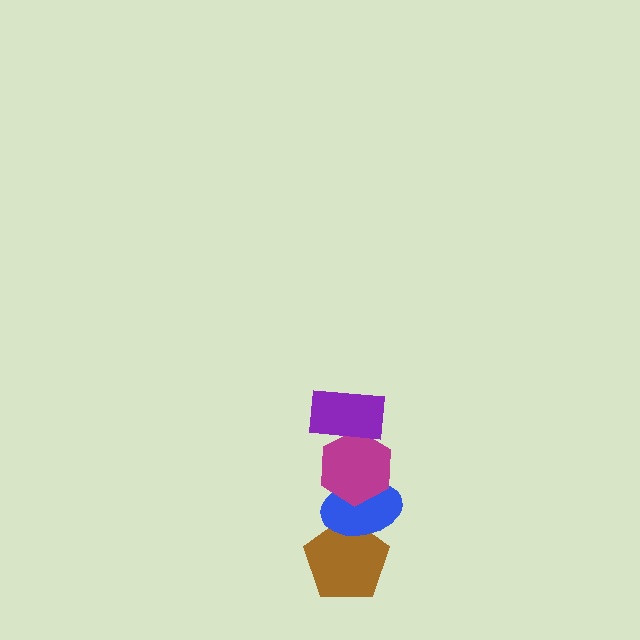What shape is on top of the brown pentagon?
The blue ellipse is on top of the brown pentagon.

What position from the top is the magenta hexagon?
The magenta hexagon is 2nd from the top.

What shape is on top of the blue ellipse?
The magenta hexagon is on top of the blue ellipse.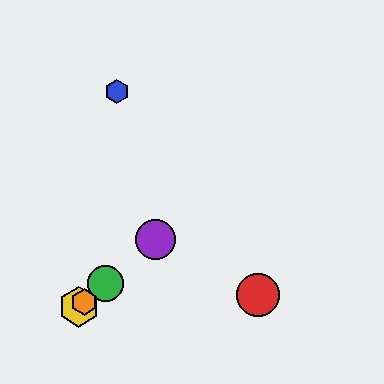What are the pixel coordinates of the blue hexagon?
The blue hexagon is at (117, 92).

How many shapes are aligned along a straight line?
4 shapes (the green circle, the yellow hexagon, the purple circle, the orange hexagon) are aligned along a straight line.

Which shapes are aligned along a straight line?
The green circle, the yellow hexagon, the purple circle, the orange hexagon are aligned along a straight line.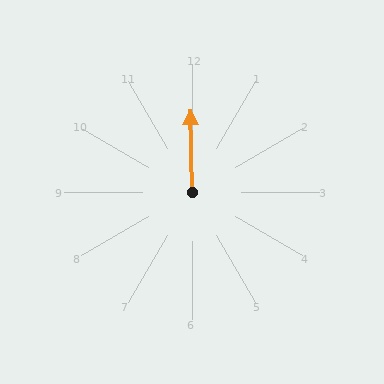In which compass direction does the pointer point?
North.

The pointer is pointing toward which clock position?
Roughly 12 o'clock.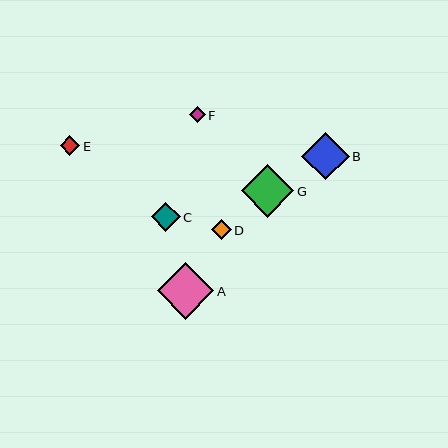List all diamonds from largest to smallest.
From largest to smallest: A, G, B, C, D, E, F.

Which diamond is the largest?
Diamond A is the largest with a size of approximately 56 pixels.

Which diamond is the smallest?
Diamond F is the smallest with a size of approximately 16 pixels.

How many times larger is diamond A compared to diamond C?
Diamond A is approximately 2.0 times the size of diamond C.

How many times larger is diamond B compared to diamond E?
Diamond B is approximately 2.4 times the size of diamond E.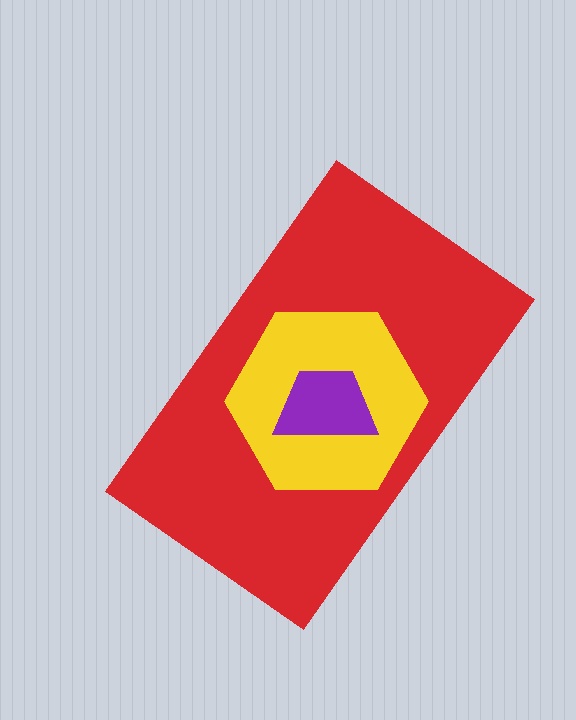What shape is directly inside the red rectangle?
The yellow hexagon.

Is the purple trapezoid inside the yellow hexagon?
Yes.